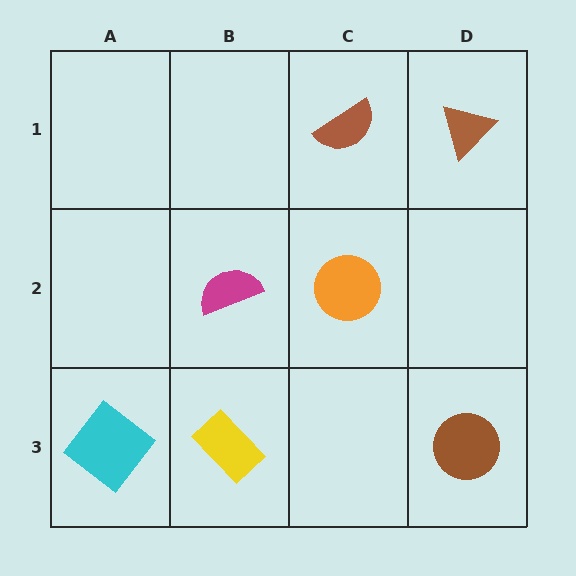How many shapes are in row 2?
2 shapes.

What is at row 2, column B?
A magenta semicircle.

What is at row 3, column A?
A cyan diamond.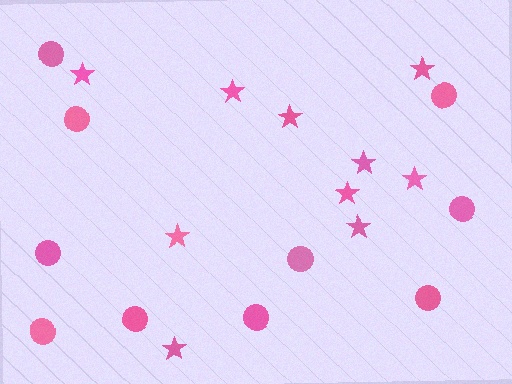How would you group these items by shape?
There are 2 groups: one group of stars (10) and one group of circles (10).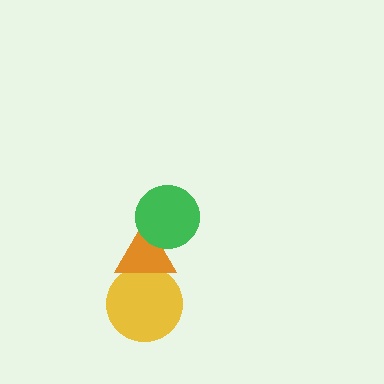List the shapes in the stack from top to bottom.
From top to bottom: the green circle, the orange triangle, the yellow circle.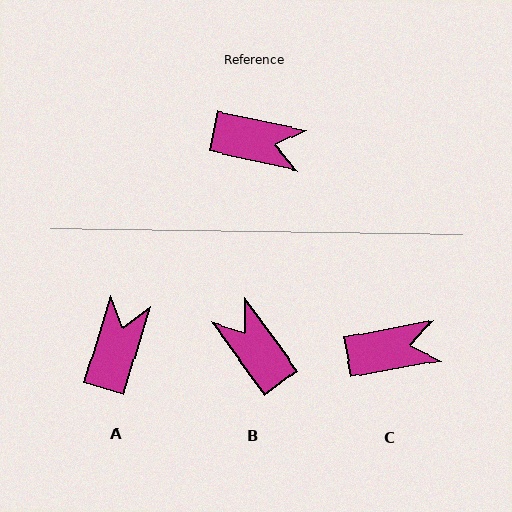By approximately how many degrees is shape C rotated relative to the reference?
Approximately 23 degrees counter-clockwise.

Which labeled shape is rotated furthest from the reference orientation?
B, about 138 degrees away.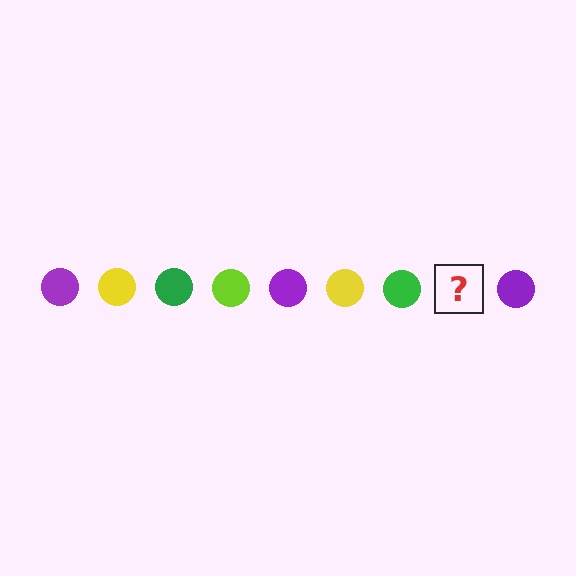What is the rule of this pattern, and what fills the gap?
The rule is that the pattern cycles through purple, yellow, green, lime circles. The gap should be filled with a lime circle.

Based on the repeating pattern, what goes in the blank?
The blank should be a lime circle.